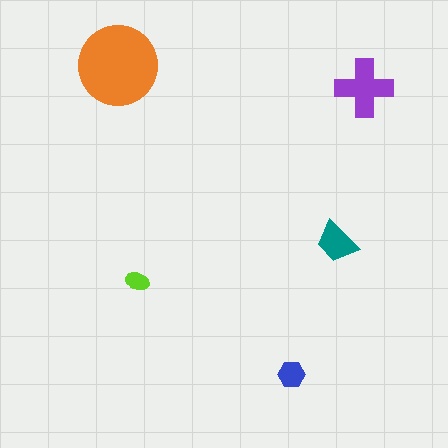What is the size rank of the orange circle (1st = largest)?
1st.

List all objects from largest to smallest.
The orange circle, the purple cross, the teal trapezoid, the blue hexagon, the lime ellipse.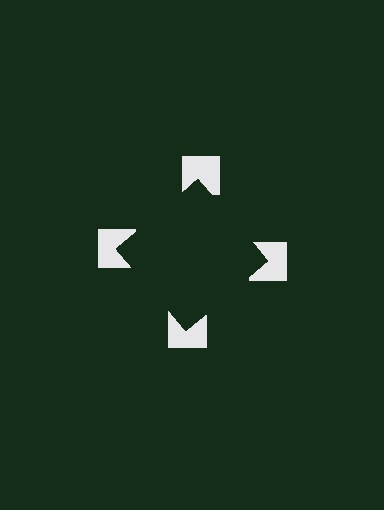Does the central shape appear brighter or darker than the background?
It typically appears slightly darker than the background, even though no actual brightness change is drawn.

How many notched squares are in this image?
There are 4 — one at each vertex of the illusory square.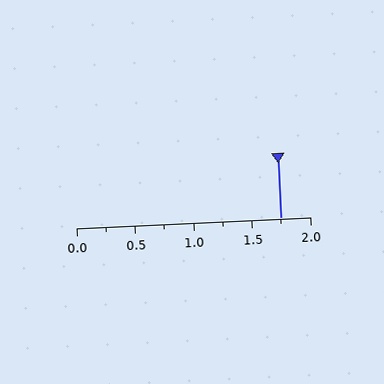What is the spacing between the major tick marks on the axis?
The major ticks are spaced 0.5 apart.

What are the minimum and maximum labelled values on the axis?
The axis runs from 0.0 to 2.0.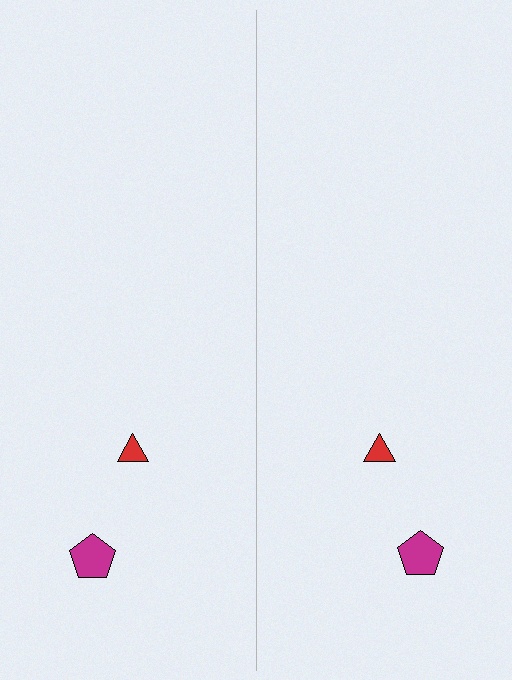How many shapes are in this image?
There are 4 shapes in this image.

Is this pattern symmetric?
Yes, this pattern has bilateral (reflection) symmetry.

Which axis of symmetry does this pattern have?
The pattern has a vertical axis of symmetry running through the center of the image.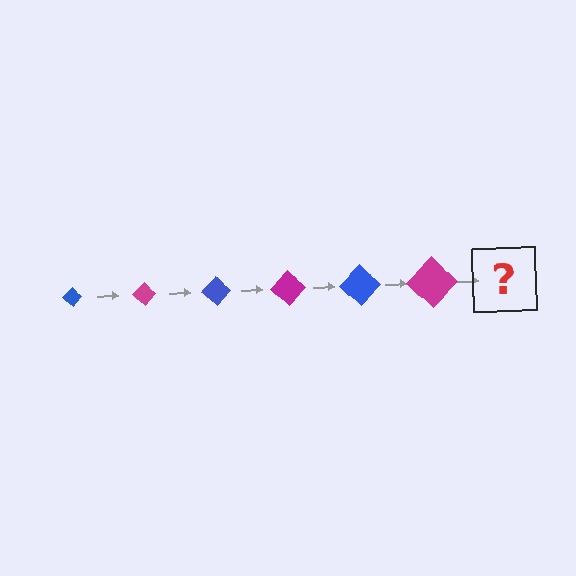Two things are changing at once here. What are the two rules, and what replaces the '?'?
The two rules are that the diamond grows larger each step and the color cycles through blue and magenta. The '?' should be a blue diamond, larger than the previous one.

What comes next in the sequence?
The next element should be a blue diamond, larger than the previous one.